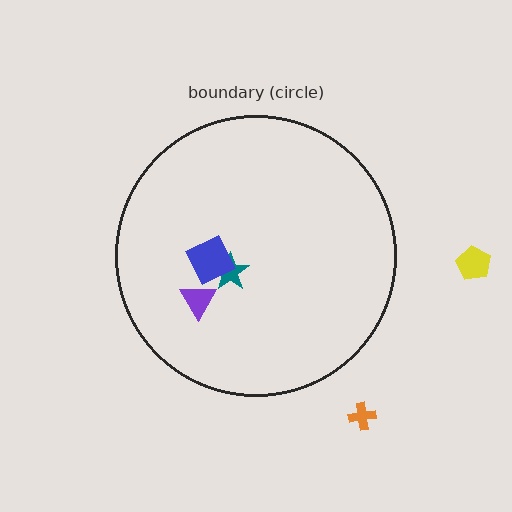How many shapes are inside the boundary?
3 inside, 2 outside.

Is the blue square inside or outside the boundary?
Inside.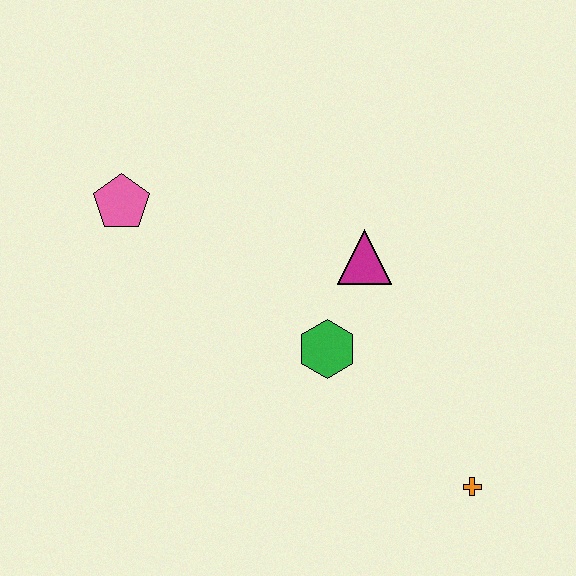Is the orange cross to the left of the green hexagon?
No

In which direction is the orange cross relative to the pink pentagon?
The orange cross is to the right of the pink pentagon.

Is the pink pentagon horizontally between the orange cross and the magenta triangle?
No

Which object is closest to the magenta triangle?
The green hexagon is closest to the magenta triangle.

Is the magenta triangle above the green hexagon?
Yes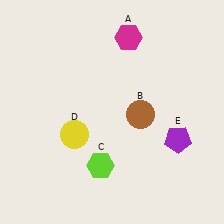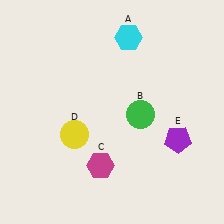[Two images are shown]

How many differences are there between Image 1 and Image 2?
There are 3 differences between the two images.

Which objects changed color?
A changed from magenta to cyan. B changed from brown to green. C changed from lime to magenta.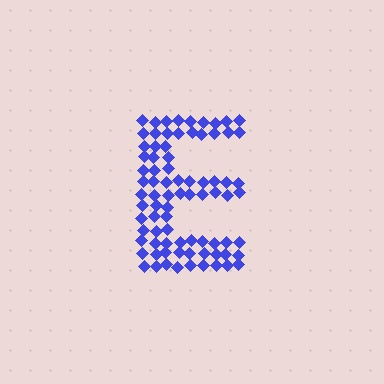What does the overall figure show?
The overall figure shows the letter E.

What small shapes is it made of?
It is made of small diamonds.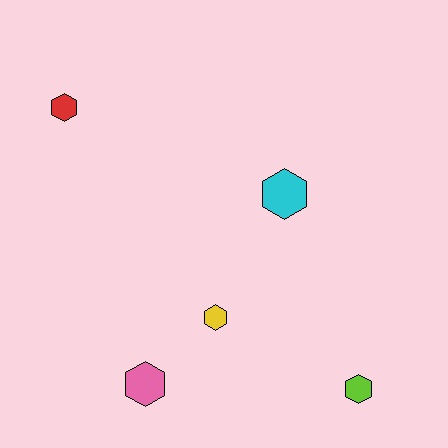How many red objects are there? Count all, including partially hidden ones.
There is 1 red object.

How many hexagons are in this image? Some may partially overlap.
There are 5 hexagons.